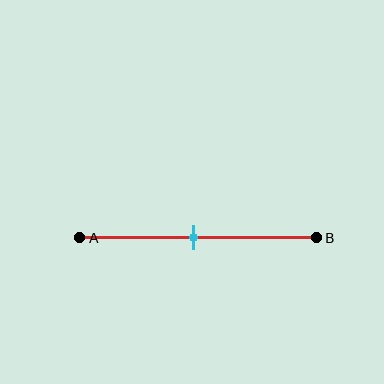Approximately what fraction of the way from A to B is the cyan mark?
The cyan mark is approximately 50% of the way from A to B.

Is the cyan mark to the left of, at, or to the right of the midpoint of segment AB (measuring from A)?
The cyan mark is approximately at the midpoint of segment AB.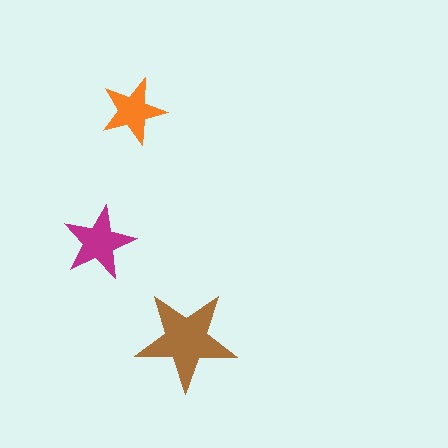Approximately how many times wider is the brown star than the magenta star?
About 1.5 times wider.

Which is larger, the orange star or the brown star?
The brown one.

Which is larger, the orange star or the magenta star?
The magenta one.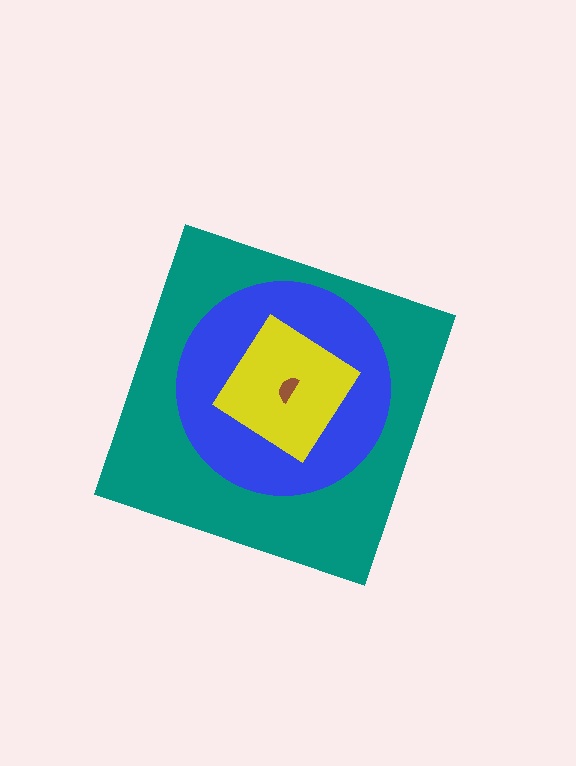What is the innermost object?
The brown semicircle.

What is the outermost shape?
The teal diamond.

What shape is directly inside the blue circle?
The yellow diamond.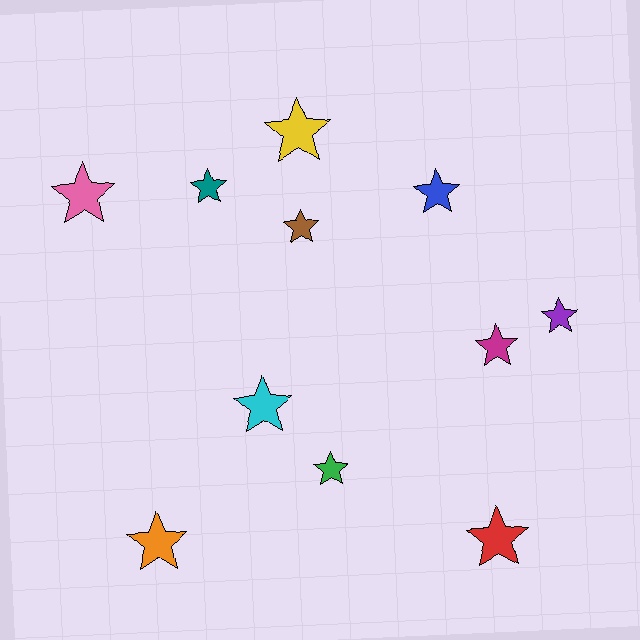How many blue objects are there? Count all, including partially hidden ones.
There is 1 blue object.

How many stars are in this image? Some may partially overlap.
There are 11 stars.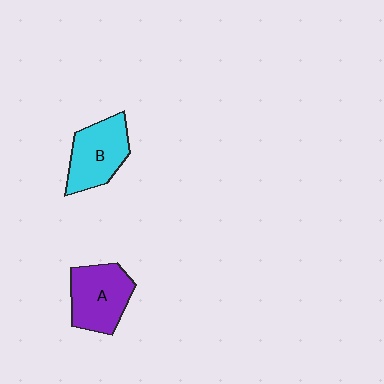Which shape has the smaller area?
Shape B (cyan).